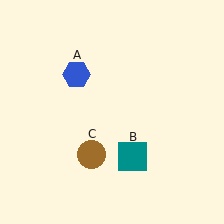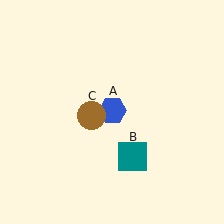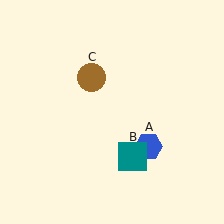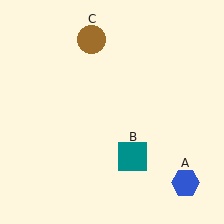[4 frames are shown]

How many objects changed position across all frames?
2 objects changed position: blue hexagon (object A), brown circle (object C).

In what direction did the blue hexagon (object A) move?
The blue hexagon (object A) moved down and to the right.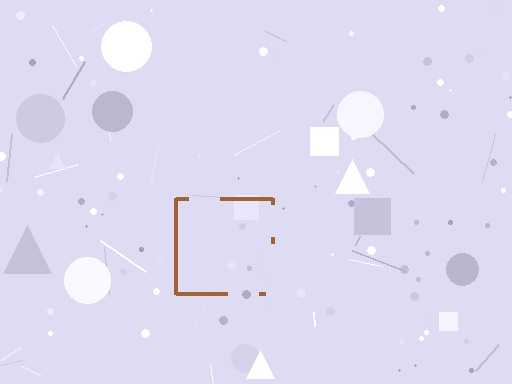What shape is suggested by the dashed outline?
The dashed outline suggests a square.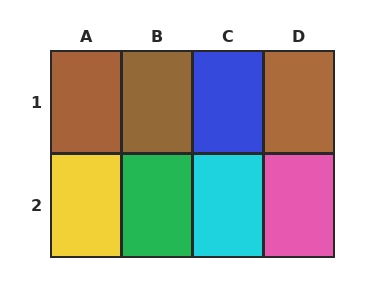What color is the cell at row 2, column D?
Pink.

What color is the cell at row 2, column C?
Cyan.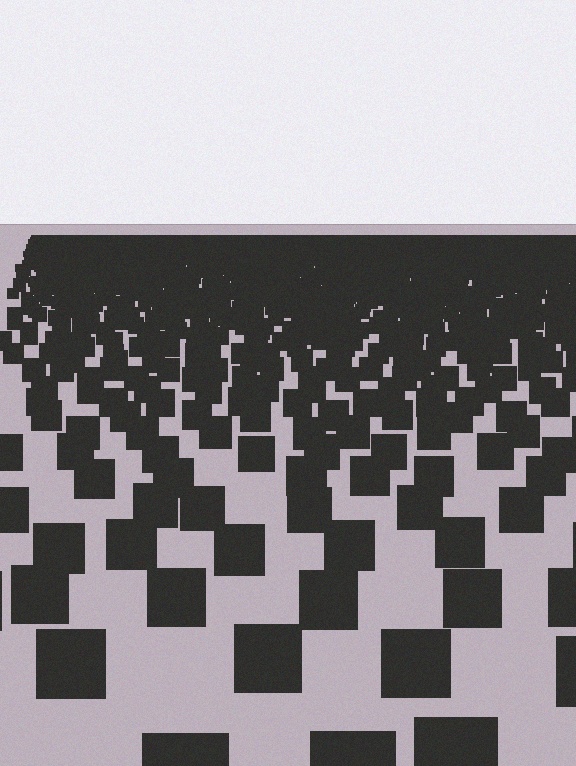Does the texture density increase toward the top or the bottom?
Density increases toward the top.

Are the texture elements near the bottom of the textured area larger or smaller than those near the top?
Larger. Near the bottom, elements are closer to the viewer and appear at a bigger on-screen size.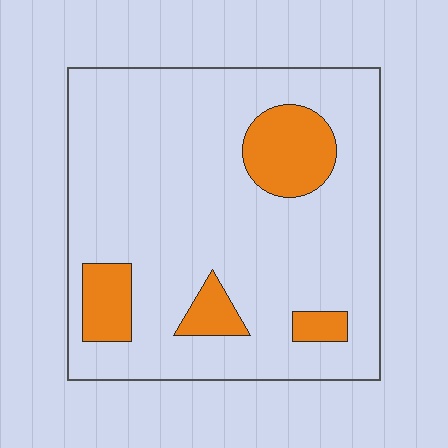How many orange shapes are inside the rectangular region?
4.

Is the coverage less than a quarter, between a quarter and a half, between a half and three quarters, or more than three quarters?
Less than a quarter.